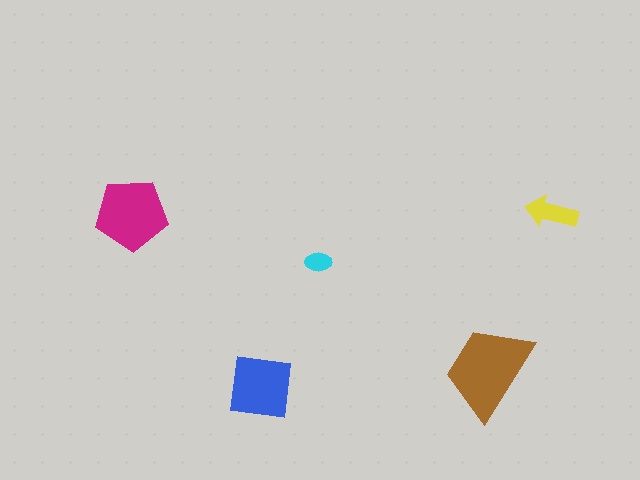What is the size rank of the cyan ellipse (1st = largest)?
5th.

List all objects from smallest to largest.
The cyan ellipse, the yellow arrow, the blue square, the magenta pentagon, the brown trapezoid.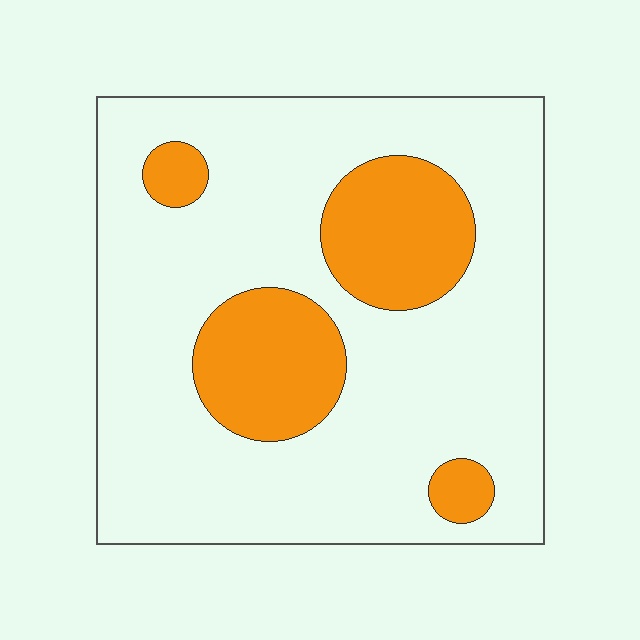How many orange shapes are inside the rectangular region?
4.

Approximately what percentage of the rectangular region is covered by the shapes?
Approximately 20%.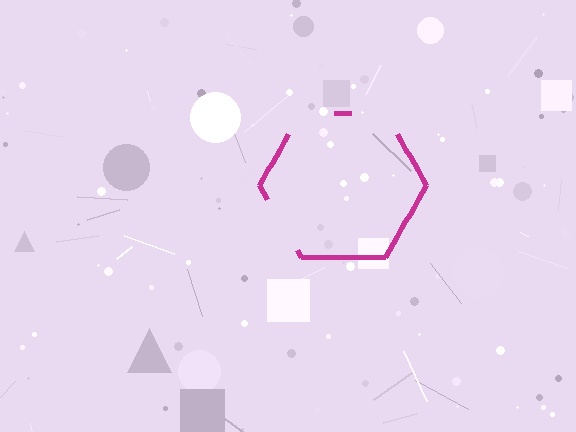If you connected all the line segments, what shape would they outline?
They would outline a hexagon.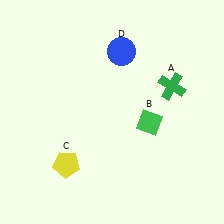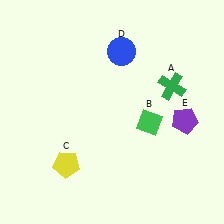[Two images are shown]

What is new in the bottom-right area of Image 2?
A purple pentagon (E) was added in the bottom-right area of Image 2.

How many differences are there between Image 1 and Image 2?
There is 1 difference between the two images.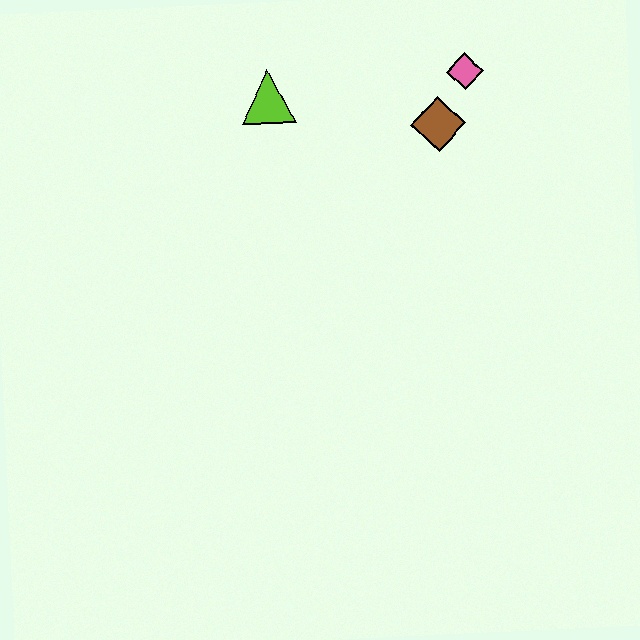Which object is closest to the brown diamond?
The pink diamond is closest to the brown diamond.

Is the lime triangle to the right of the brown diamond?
No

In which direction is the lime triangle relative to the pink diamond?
The lime triangle is to the left of the pink diamond.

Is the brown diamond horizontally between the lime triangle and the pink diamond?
Yes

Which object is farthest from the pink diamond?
The lime triangle is farthest from the pink diamond.